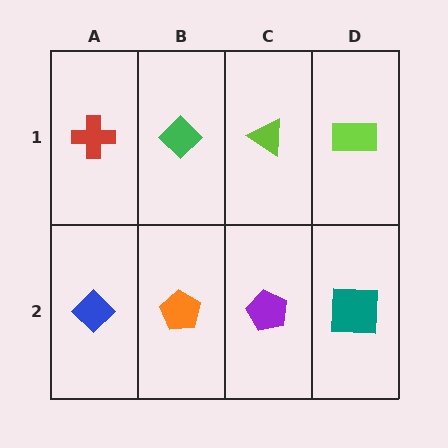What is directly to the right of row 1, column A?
A green diamond.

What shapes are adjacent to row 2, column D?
A lime rectangle (row 1, column D), a purple pentagon (row 2, column C).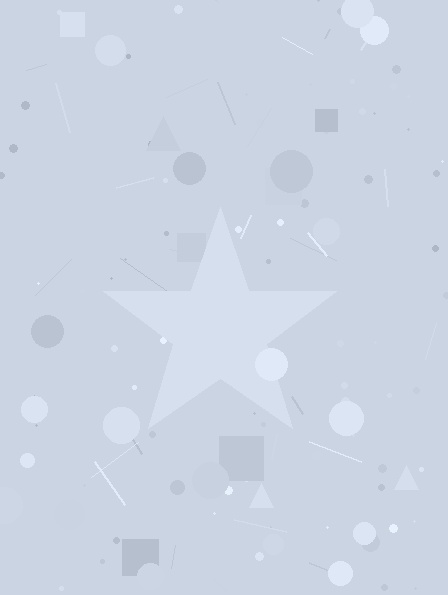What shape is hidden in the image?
A star is hidden in the image.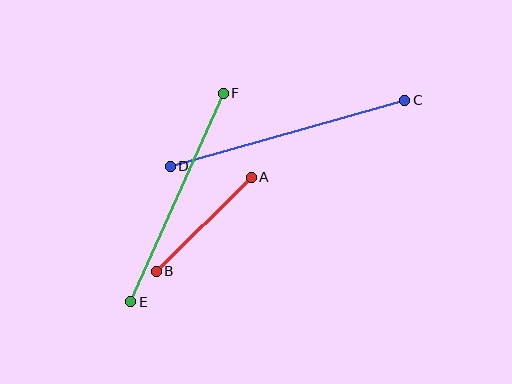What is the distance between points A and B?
The distance is approximately 134 pixels.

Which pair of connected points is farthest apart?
Points C and D are farthest apart.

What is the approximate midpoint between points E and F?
The midpoint is at approximately (177, 197) pixels.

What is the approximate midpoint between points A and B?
The midpoint is at approximately (204, 224) pixels.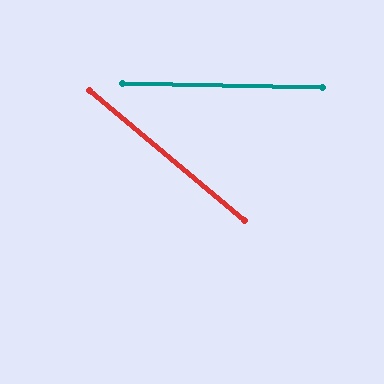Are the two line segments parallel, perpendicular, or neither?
Neither parallel nor perpendicular — they differ by about 39°.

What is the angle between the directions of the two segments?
Approximately 39 degrees.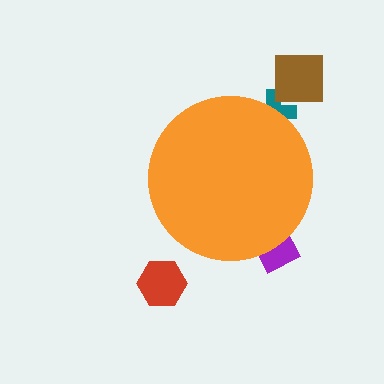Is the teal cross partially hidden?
Yes, the teal cross is partially hidden behind the orange circle.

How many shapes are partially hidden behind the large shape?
2 shapes are partially hidden.